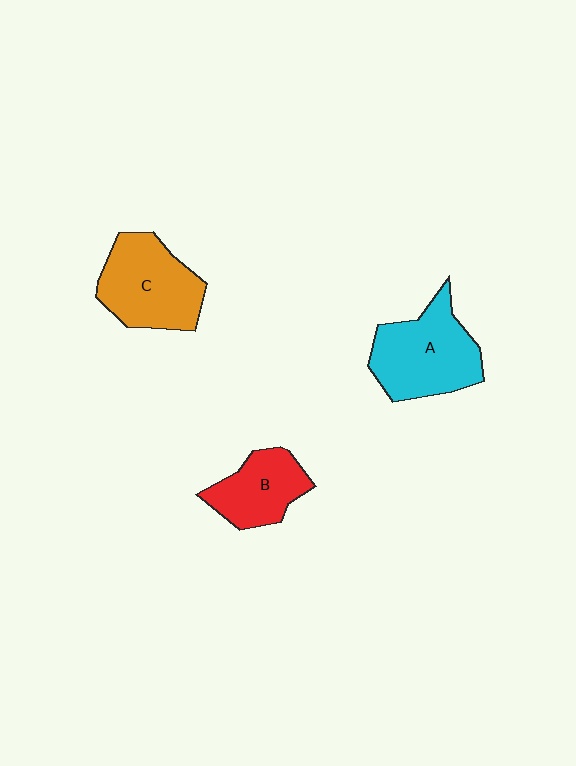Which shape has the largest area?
Shape A (cyan).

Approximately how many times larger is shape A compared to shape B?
Approximately 1.5 times.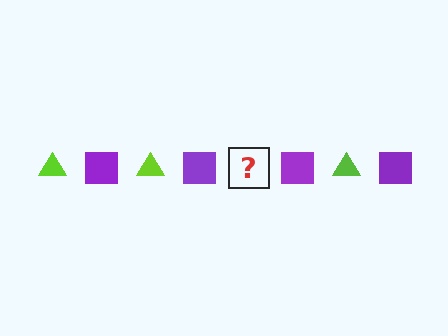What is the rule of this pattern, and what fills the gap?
The rule is that the pattern alternates between lime triangle and purple square. The gap should be filled with a lime triangle.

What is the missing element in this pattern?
The missing element is a lime triangle.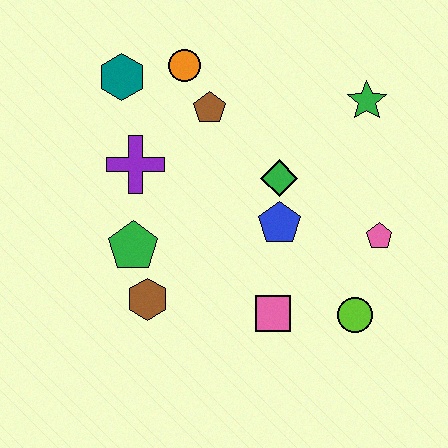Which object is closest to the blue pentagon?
The green diamond is closest to the blue pentagon.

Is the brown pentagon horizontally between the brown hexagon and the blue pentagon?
Yes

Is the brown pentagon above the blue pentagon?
Yes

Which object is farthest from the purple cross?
The lime circle is farthest from the purple cross.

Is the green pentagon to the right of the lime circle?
No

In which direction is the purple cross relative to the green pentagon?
The purple cross is above the green pentagon.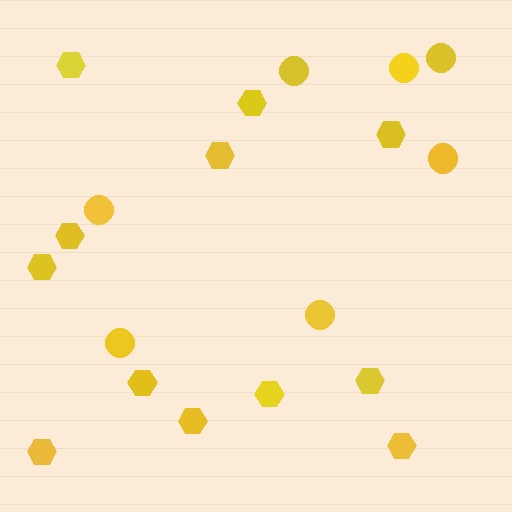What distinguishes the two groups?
There are 2 groups: one group of circles (7) and one group of hexagons (12).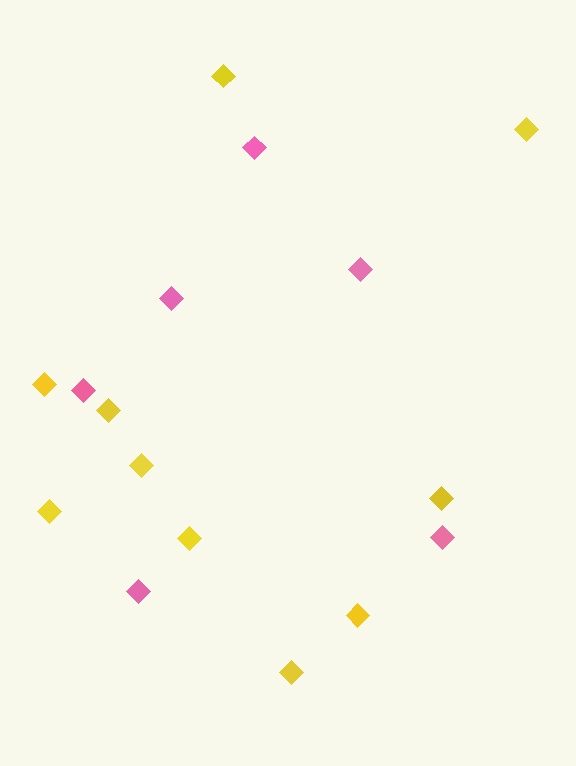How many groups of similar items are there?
There are 2 groups: one group of pink diamonds (6) and one group of yellow diamonds (10).